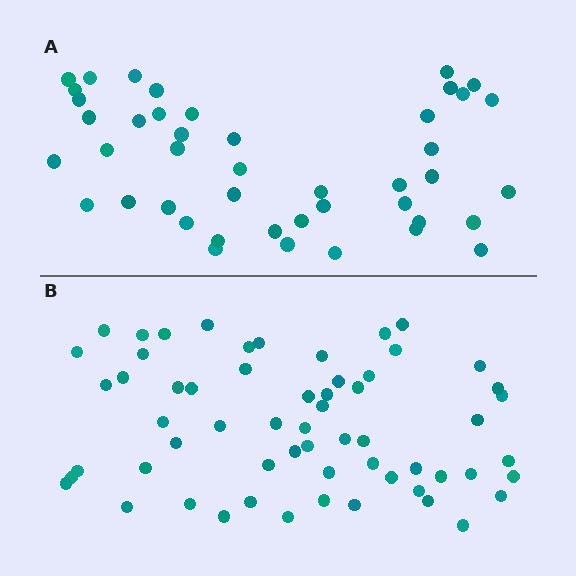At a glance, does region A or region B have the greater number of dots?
Region B (the bottom region) has more dots.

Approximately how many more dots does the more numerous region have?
Region B has approximately 15 more dots than region A.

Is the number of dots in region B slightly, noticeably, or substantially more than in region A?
Region B has noticeably more, but not dramatically so. The ratio is roughly 1.4 to 1.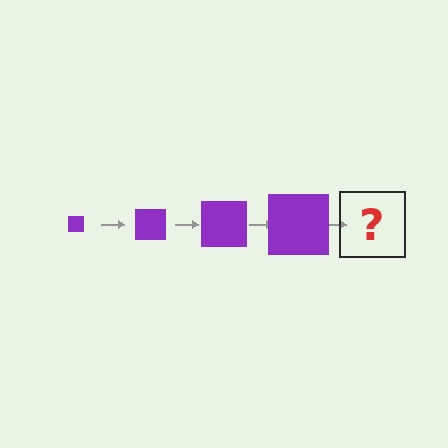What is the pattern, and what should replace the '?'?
The pattern is that the square gets progressively larger each step. The '?' should be a purple square, larger than the previous one.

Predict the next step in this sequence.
The next step is a purple square, larger than the previous one.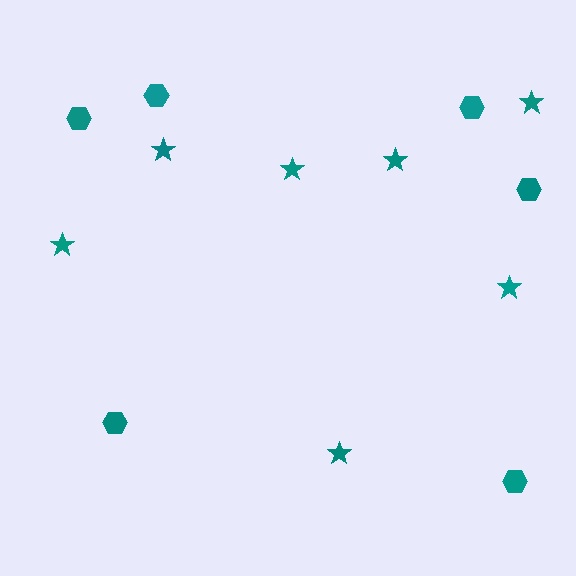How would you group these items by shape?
There are 2 groups: one group of hexagons (6) and one group of stars (7).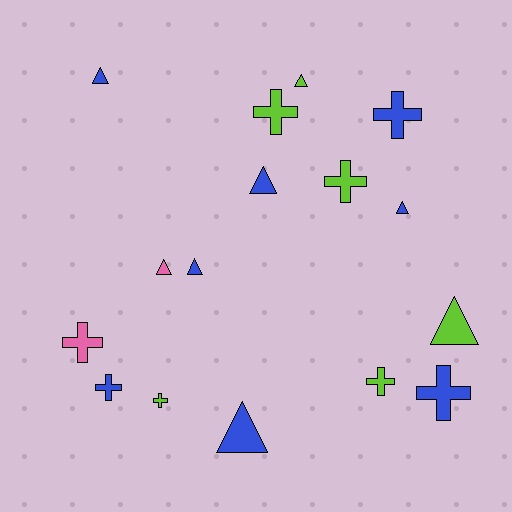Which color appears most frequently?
Blue, with 8 objects.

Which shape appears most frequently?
Cross, with 8 objects.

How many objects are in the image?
There are 16 objects.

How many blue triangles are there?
There are 5 blue triangles.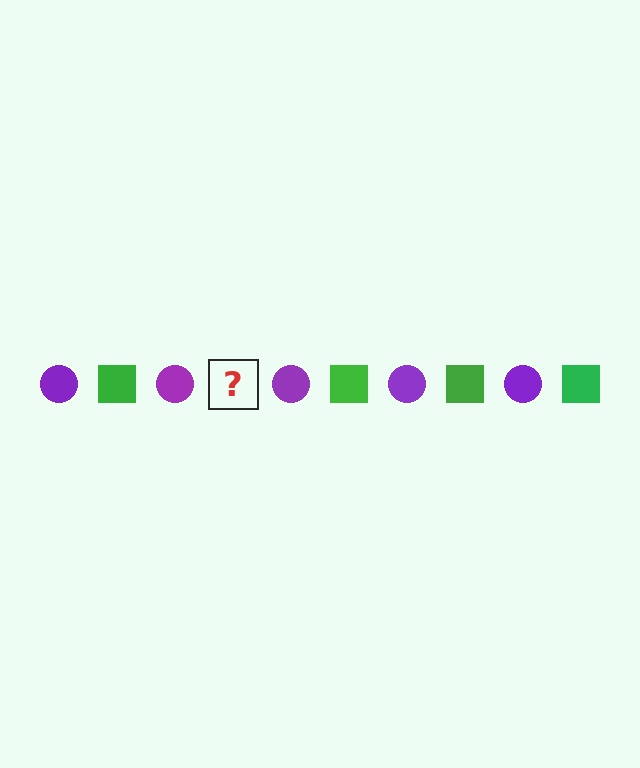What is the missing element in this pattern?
The missing element is a green square.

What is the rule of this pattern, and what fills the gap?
The rule is that the pattern alternates between purple circle and green square. The gap should be filled with a green square.